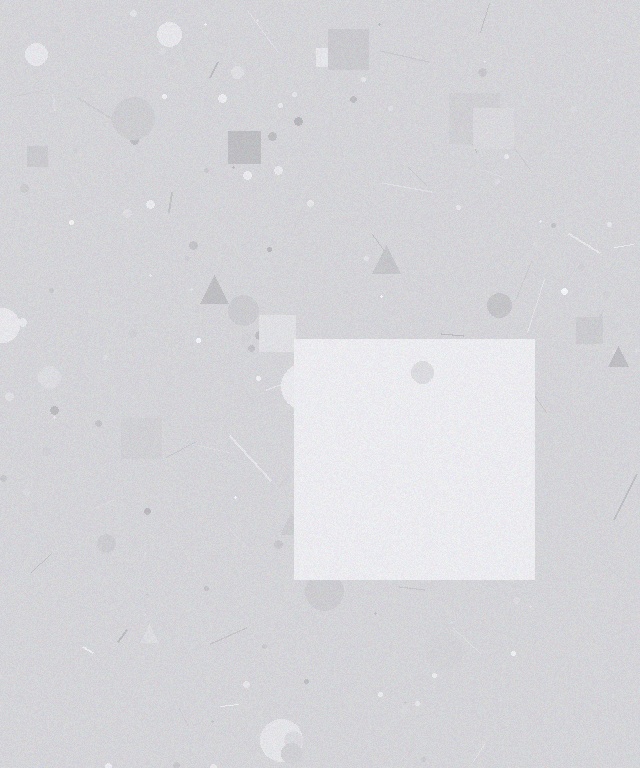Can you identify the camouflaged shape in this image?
The camouflaged shape is a square.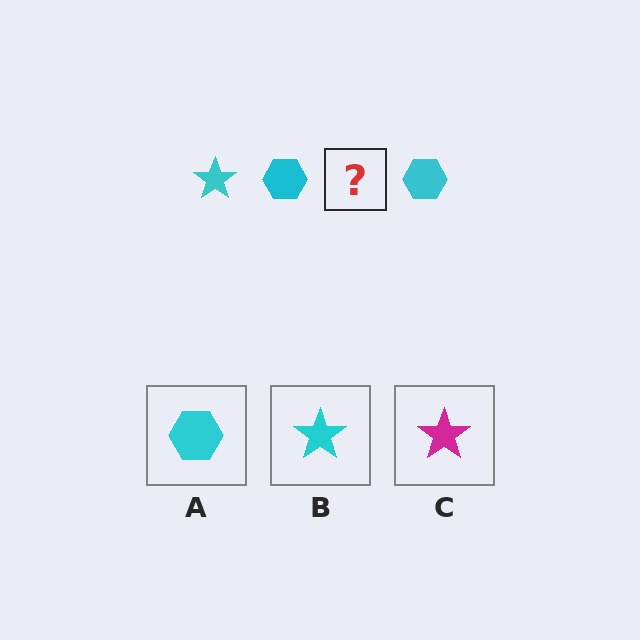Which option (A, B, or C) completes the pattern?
B.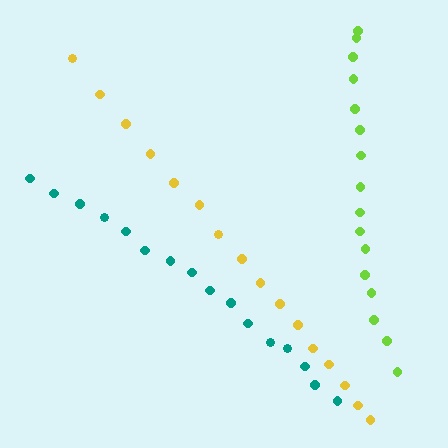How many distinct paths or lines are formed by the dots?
There are 3 distinct paths.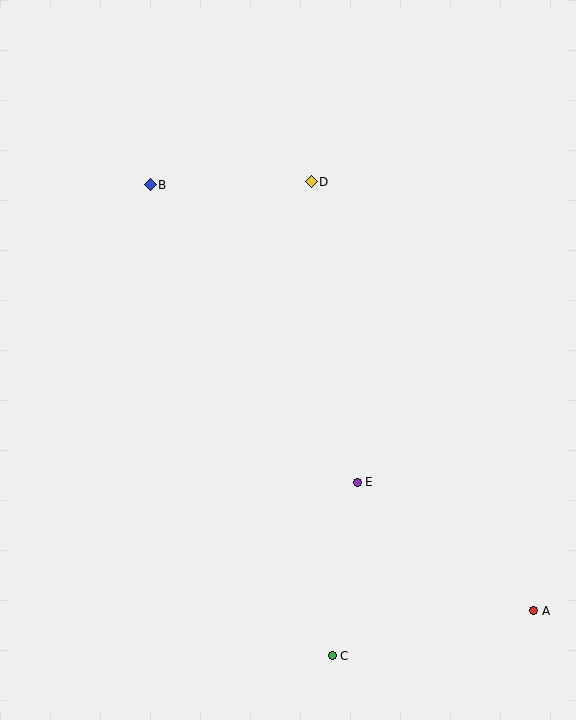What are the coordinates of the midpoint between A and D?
The midpoint between A and D is at (422, 396).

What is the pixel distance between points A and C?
The distance between A and C is 206 pixels.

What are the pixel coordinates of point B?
Point B is at (150, 185).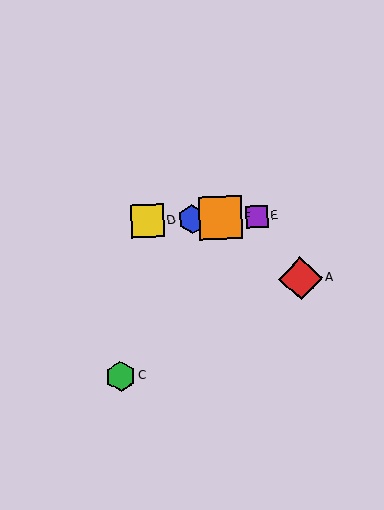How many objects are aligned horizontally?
4 objects (B, D, E, F) are aligned horizontally.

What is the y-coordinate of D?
Object D is at y≈221.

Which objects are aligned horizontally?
Objects B, D, E, F are aligned horizontally.